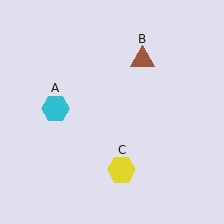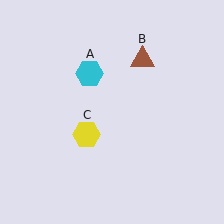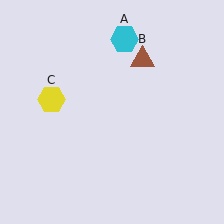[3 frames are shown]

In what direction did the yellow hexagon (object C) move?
The yellow hexagon (object C) moved up and to the left.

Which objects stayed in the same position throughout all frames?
Brown triangle (object B) remained stationary.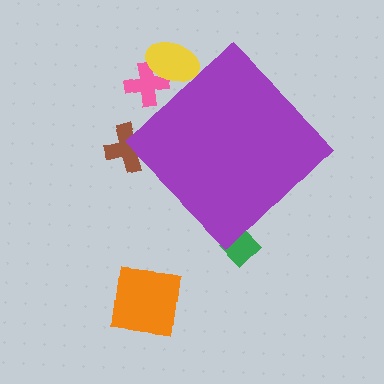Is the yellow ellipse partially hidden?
Yes, the yellow ellipse is partially hidden behind the purple diamond.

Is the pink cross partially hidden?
Yes, the pink cross is partially hidden behind the purple diamond.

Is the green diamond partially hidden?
Yes, the green diamond is partially hidden behind the purple diamond.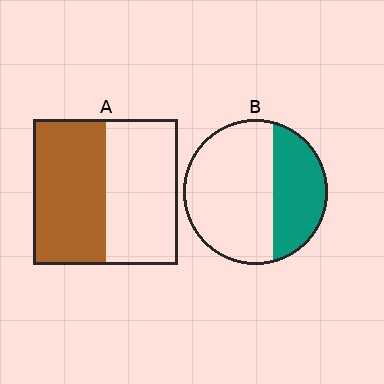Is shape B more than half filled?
No.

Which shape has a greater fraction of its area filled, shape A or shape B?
Shape A.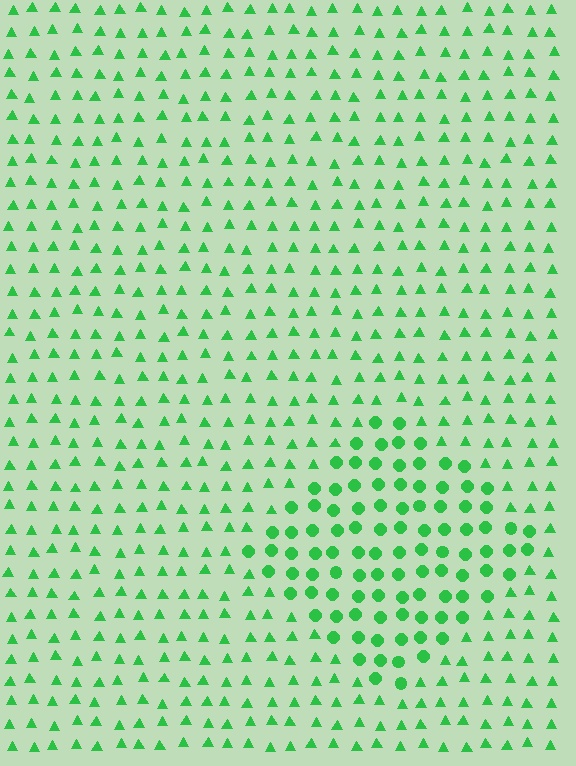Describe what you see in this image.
The image is filled with small green elements arranged in a uniform grid. A diamond-shaped region contains circles, while the surrounding area contains triangles. The boundary is defined purely by the change in element shape.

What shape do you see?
I see a diamond.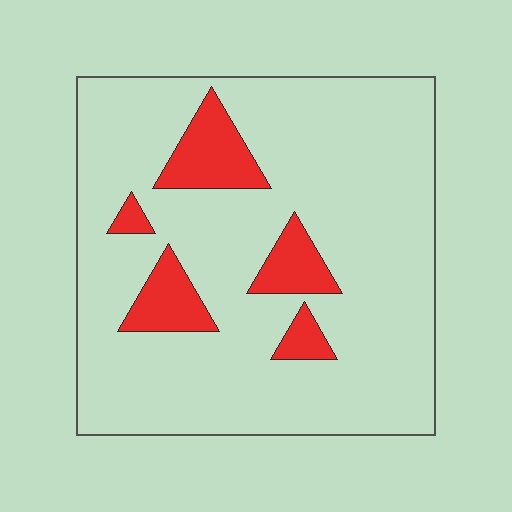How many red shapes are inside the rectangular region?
5.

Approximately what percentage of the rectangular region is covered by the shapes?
Approximately 15%.